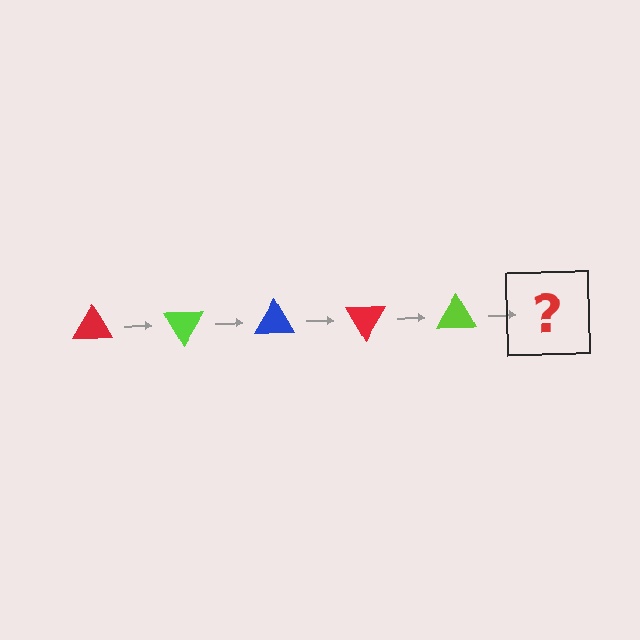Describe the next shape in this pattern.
It should be a blue triangle, rotated 300 degrees from the start.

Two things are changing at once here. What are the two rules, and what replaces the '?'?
The two rules are that it rotates 60 degrees each step and the color cycles through red, lime, and blue. The '?' should be a blue triangle, rotated 300 degrees from the start.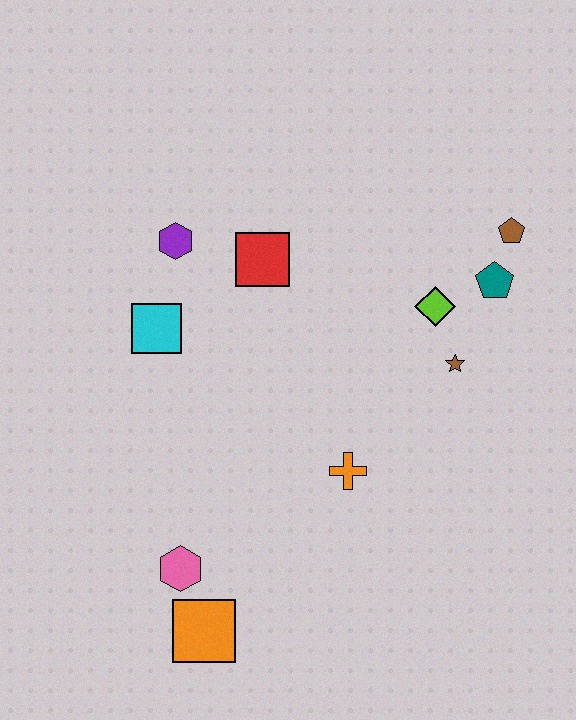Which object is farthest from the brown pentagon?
The orange square is farthest from the brown pentagon.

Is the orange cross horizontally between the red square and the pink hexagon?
No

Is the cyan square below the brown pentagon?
Yes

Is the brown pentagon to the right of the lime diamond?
Yes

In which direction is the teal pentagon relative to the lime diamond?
The teal pentagon is to the right of the lime diamond.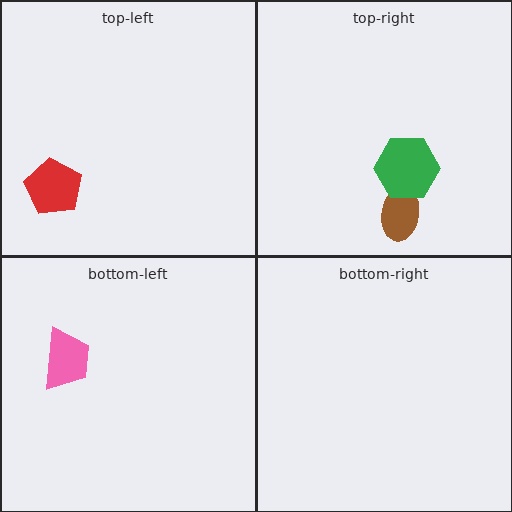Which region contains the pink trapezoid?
The bottom-left region.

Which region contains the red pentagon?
The top-left region.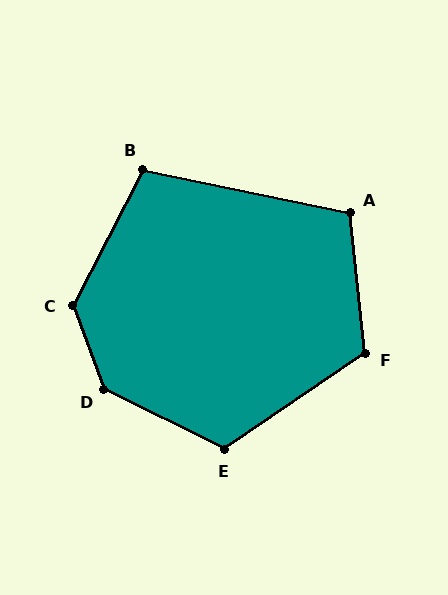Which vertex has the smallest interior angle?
B, at approximately 105 degrees.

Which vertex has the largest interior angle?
D, at approximately 137 degrees.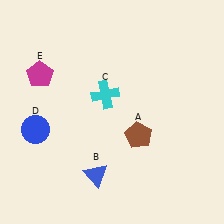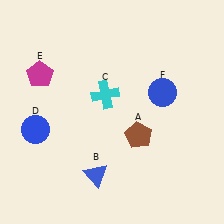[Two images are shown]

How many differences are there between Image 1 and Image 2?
There is 1 difference between the two images.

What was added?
A blue circle (F) was added in Image 2.